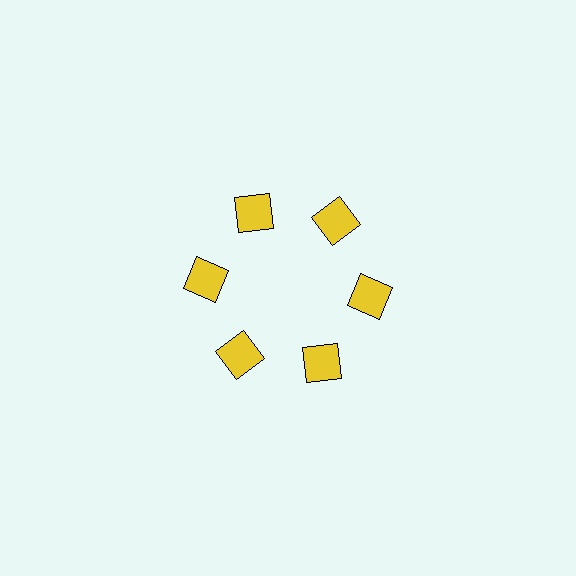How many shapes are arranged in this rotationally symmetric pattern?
There are 6 shapes, arranged in 6 groups of 1.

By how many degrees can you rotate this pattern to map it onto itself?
The pattern maps onto itself every 60 degrees of rotation.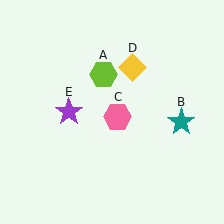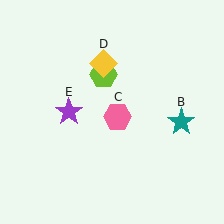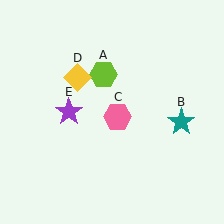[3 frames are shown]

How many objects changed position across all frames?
1 object changed position: yellow diamond (object D).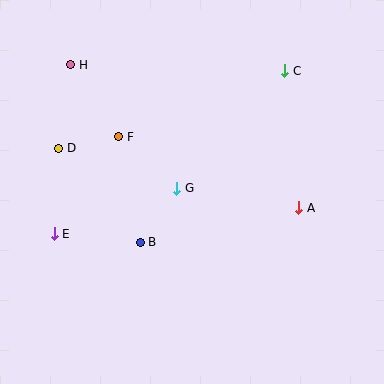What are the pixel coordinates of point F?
Point F is at (119, 137).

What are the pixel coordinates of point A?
Point A is at (299, 208).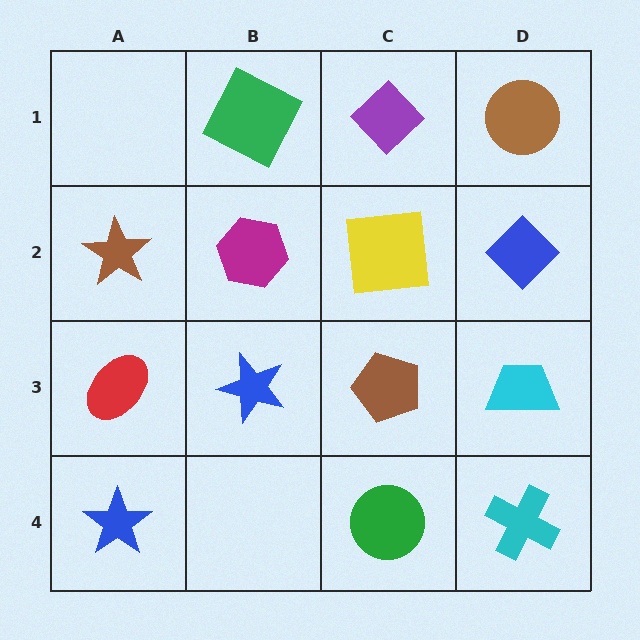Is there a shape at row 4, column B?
No, that cell is empty.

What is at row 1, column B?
A green square.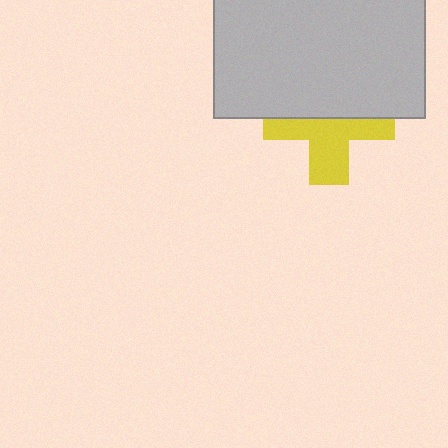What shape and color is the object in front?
The object in front is a light gray rectangle.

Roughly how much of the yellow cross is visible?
About half of it is visible (roughly 50%).